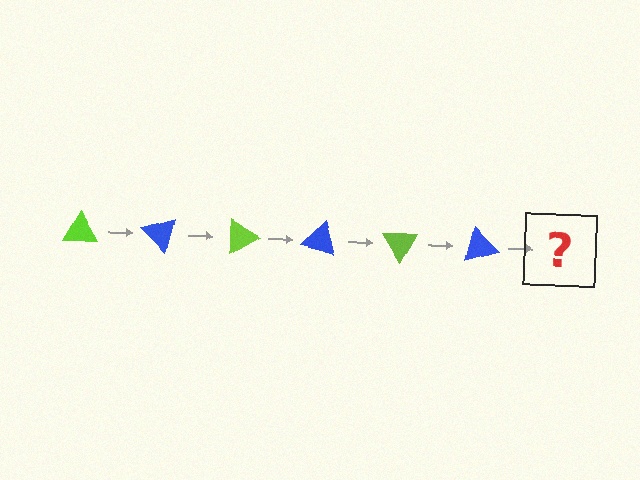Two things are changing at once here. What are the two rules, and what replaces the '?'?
The two rules are that it rotates 45 degrees each step and the color cycles through lime and blue. The '?' should be a lime triangle, rotated 270 degrees from the start.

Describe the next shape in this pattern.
It should be a lime triangle, rotated 270 degrees from the start.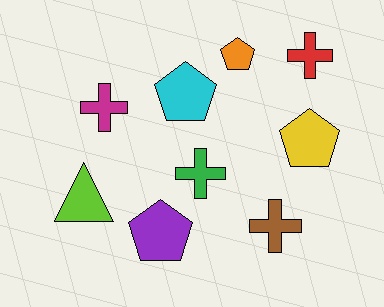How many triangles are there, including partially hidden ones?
There is 1 triangle.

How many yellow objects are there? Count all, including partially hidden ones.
There is 1 yellow object.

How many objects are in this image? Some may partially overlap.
There are 9 objects.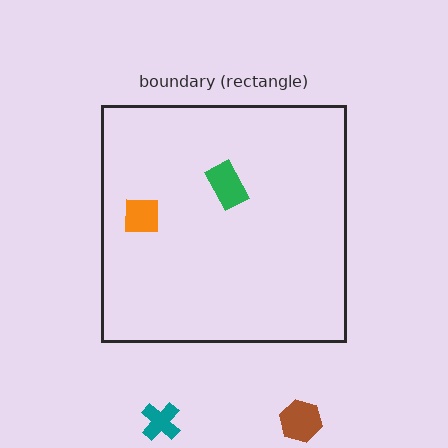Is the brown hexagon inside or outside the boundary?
Outside.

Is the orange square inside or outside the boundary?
Inside.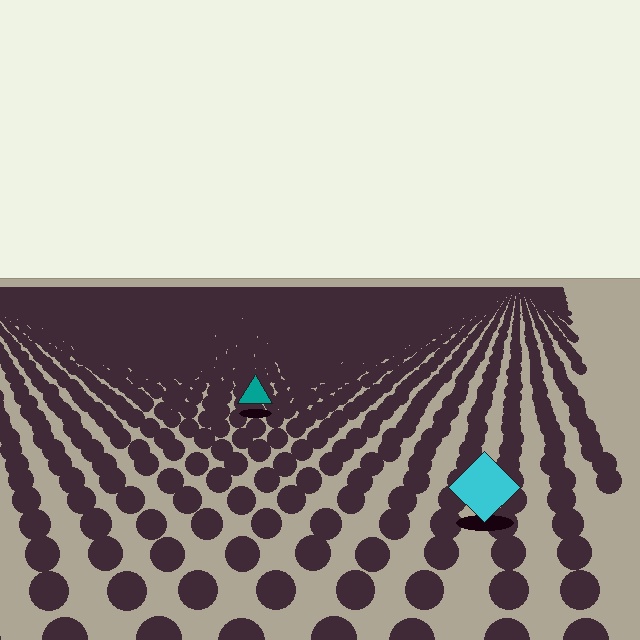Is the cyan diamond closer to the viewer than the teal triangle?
Yes. The cyan diamond is closer — you can tell from the texture gradient: the ground texture is coarser near it.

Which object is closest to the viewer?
The cyan diamond is closest. The texture marks near it are larger and more spread out.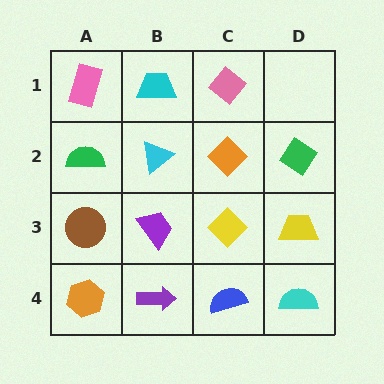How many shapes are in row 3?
4 shapes.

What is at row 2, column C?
An orange diamond.